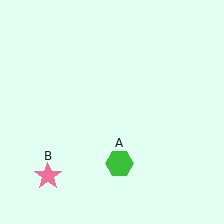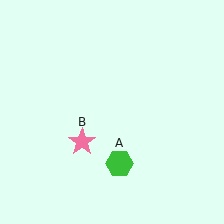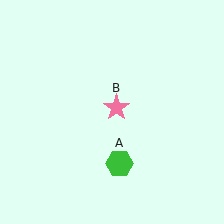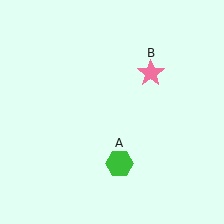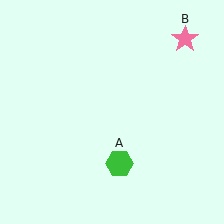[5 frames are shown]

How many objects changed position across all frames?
1 object changed position: pink star (object B).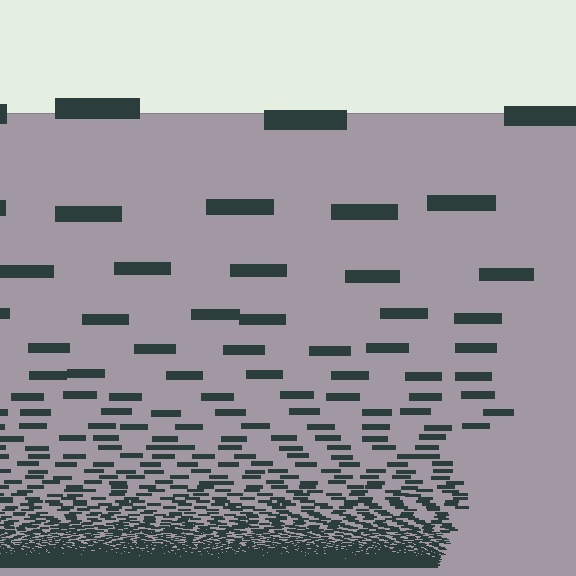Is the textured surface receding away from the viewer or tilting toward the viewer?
The surface appears to tilt toward the viewer. Texture elements get larger and sparser toward the top.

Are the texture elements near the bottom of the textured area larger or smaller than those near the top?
Smaller. The gradient is inverted — elements near the bottom are smaller and denser.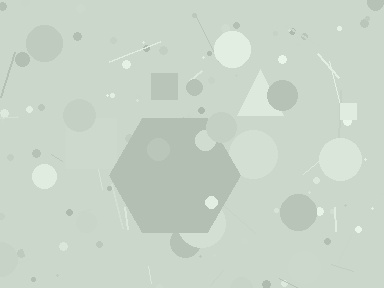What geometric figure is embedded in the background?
A hexagon is embedded in the background.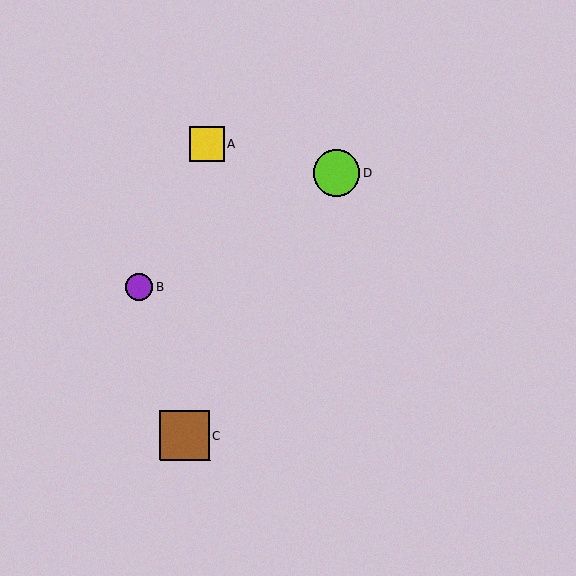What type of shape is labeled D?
Shape D is a lime circle.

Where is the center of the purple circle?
The center of the purple circle is at (139, 288).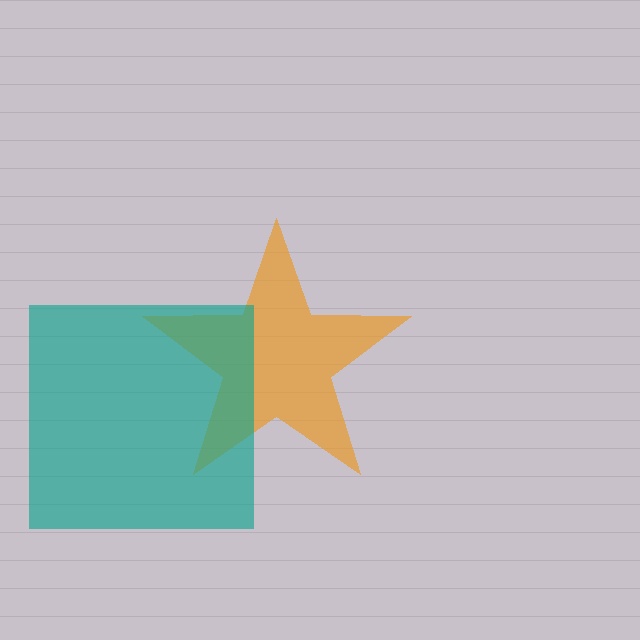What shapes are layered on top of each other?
The layered shapes are: an orange star, a teal square.